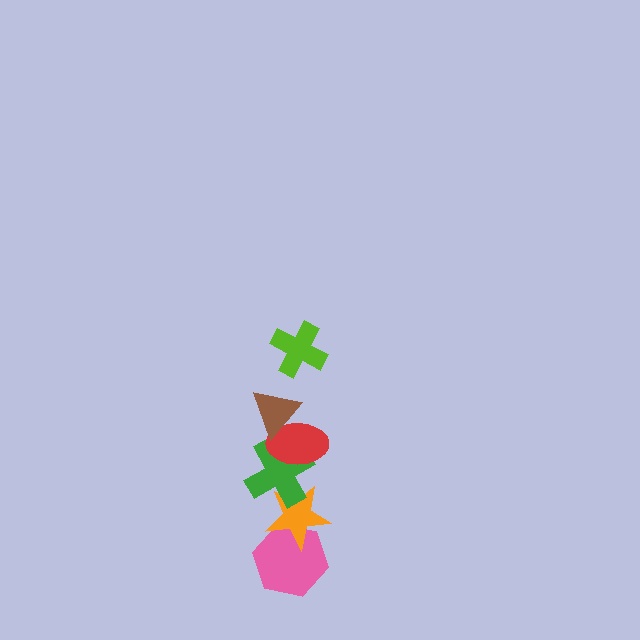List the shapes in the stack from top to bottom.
From top to bottom: the lime cross, the brown triangle, the red ellipse, the green cross, the orange star, the pink hexagon.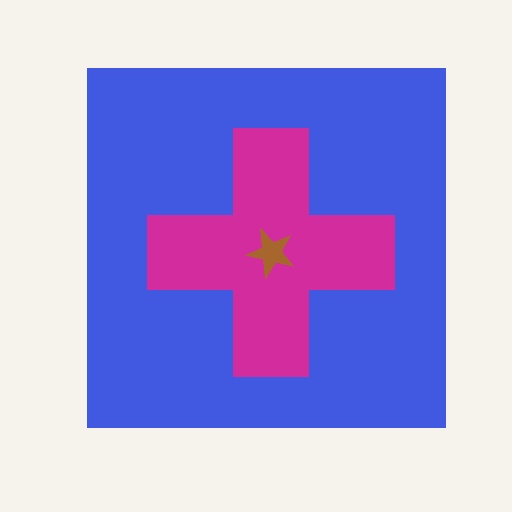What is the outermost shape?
The blue square.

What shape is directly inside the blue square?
The magenta cross.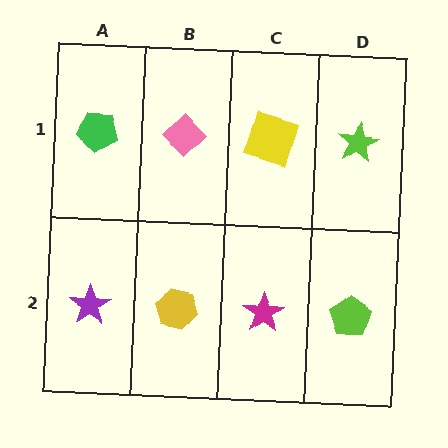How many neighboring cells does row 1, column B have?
3.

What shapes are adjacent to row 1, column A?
A purple star (row 2, column A), a pink diamond (row 1, column B).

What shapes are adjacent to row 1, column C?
A magenta star (row 2, column C), a pink diamond (row 1, column B), a lime star (row 1, column D).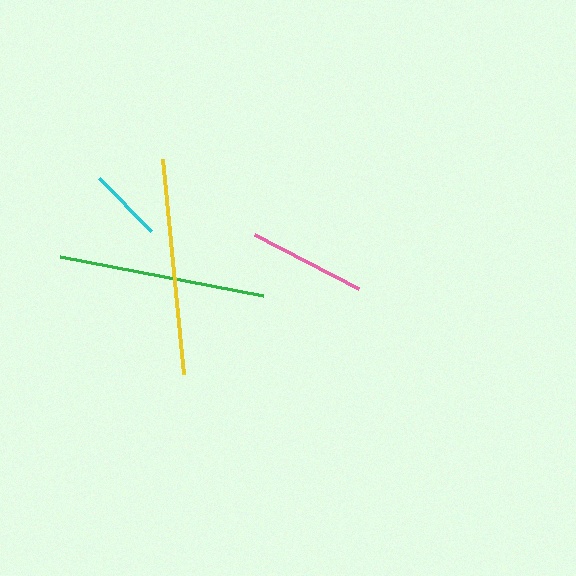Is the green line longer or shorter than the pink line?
The green line is longer than the pink line.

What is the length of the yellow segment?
The yellow segment is approximately 216 pixels long.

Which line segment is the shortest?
The cyan line is the shortest at approximately 74 pixels.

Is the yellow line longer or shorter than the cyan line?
The yellow line is longer than the cyan line.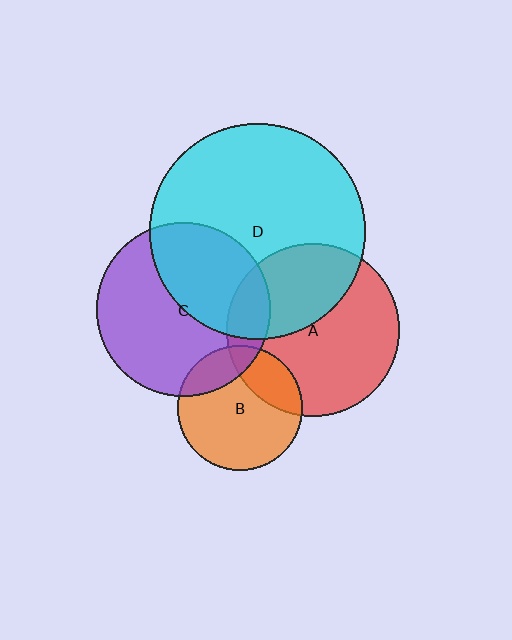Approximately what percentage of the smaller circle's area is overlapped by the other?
Approximately 15%.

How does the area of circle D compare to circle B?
Approximately 3.0 times.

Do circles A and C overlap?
Yes.